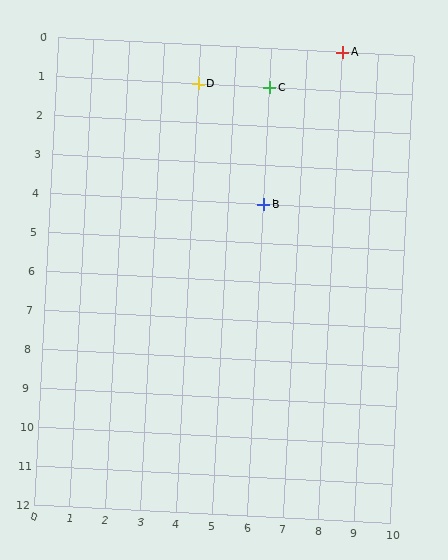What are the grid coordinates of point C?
Point C is at grid coordinates (6, 1).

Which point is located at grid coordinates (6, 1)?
Point C is at (6, 1).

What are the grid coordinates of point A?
Point A is at grid coordinates (8, 0).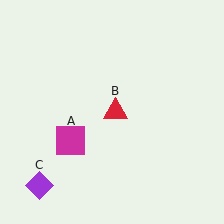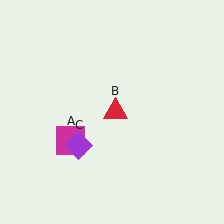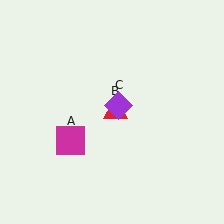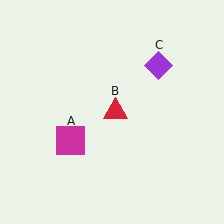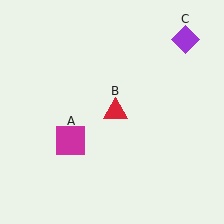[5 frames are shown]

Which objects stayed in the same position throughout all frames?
Magenta square (object A) and red triangle (object B) remained stationary.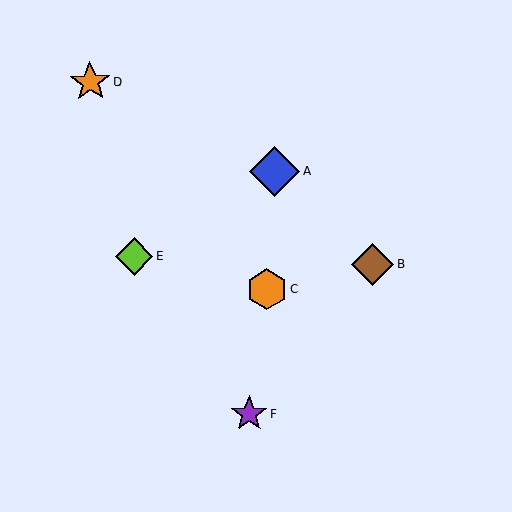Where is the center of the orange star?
The center of the orange star is at (90, 82).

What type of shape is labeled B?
Shape B is a brown diamond.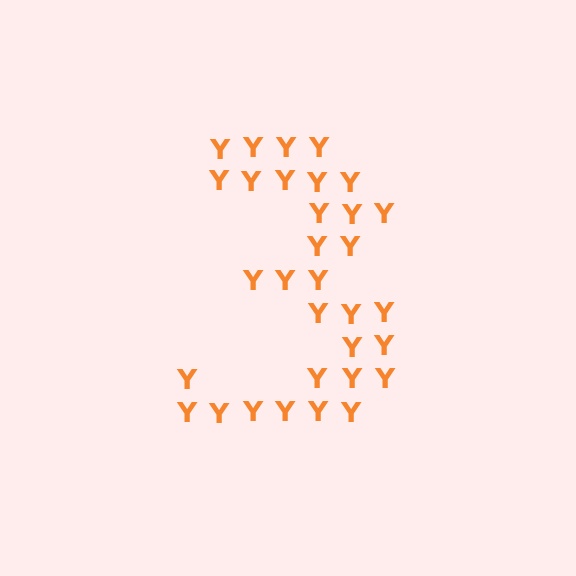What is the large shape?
The large shape is the digit 3.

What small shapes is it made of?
It is made of small letter Y's.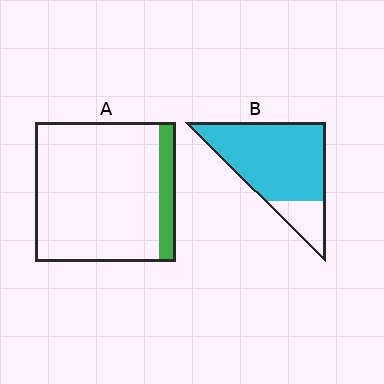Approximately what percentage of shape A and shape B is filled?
A is approximately 10% and B is approximately 80%.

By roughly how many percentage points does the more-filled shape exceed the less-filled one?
By roughly 70 percentage points (B over A).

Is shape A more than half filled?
No.